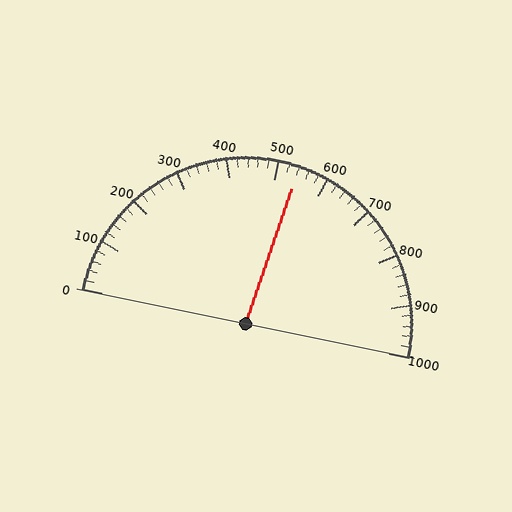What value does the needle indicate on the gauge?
The needle indicates approximately 540.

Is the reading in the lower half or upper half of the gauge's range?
The reading is in the upper half of the range (0 to 1000).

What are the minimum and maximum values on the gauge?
The gauge ranges from 0 to 1000.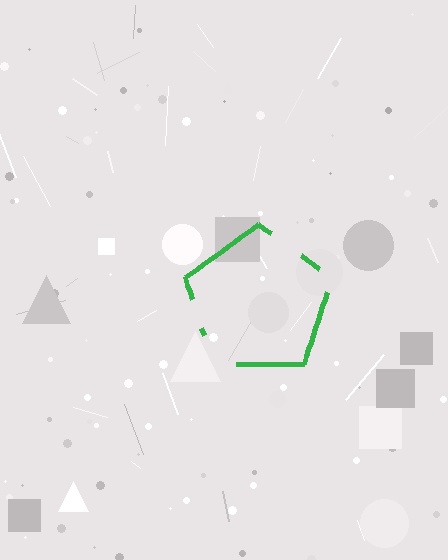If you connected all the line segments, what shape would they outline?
They would outline a pentagon.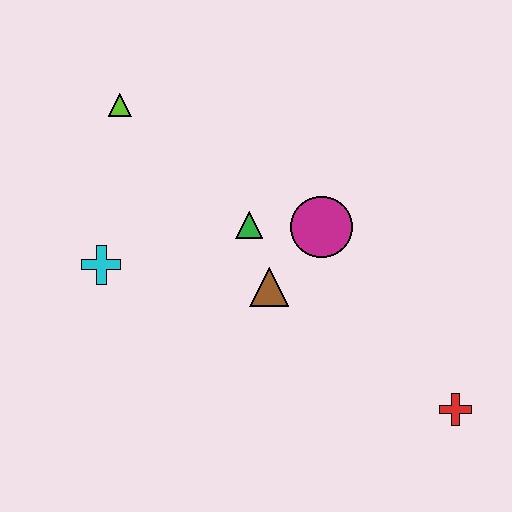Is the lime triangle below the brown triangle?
No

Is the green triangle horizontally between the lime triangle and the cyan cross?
No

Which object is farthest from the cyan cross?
The red cross is farthest from the cyan cross.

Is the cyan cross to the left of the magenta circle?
Yes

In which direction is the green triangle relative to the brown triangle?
The green triangle is above the brown triangle.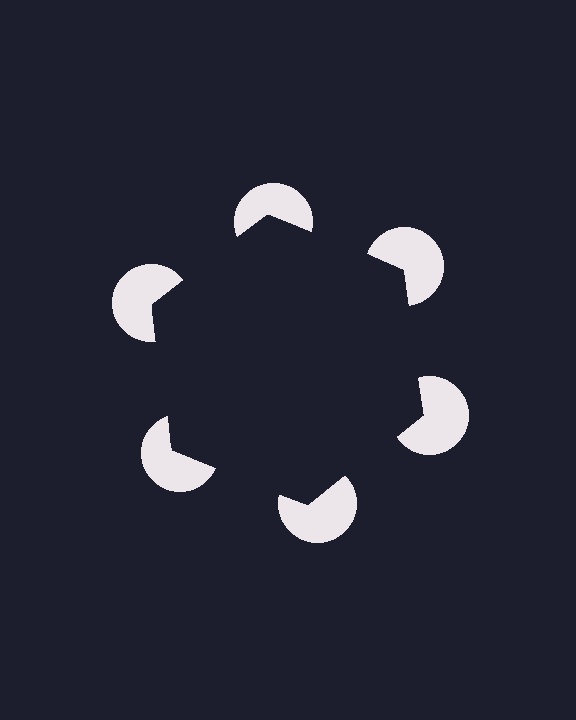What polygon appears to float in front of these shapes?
An illusory hexagon — its edges are inferred from the aligned wedge cuts in the pac-man discs, not physically drawn.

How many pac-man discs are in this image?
There are 6 — one at each vertex of the illusory hexagon.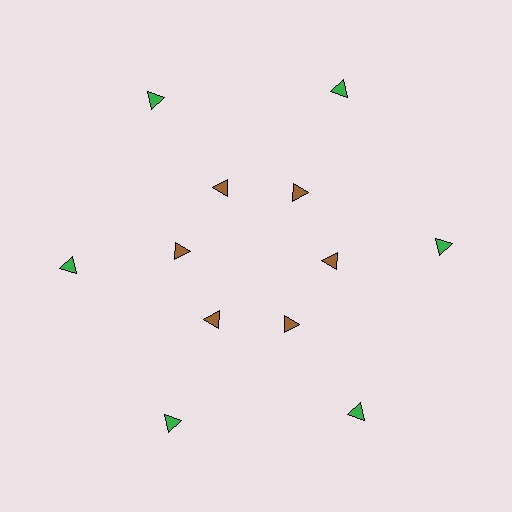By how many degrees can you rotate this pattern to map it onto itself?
The pattern maps onto itself every 60 degrees of rotation.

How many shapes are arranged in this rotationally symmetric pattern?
There are 12 shapes, arranged in 6 groups of 2.